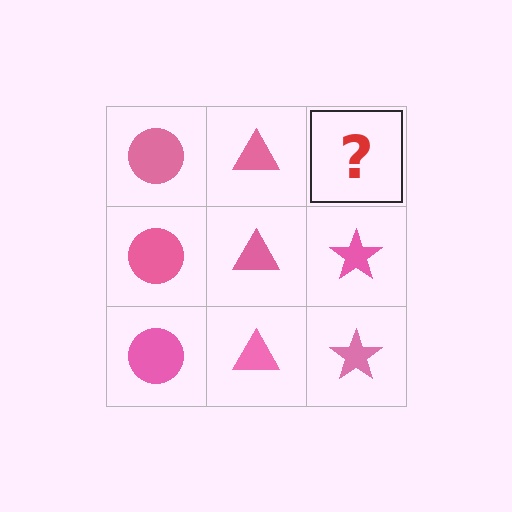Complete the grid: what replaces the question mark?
The question mark should be replaced with a pink star.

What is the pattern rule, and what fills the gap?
The rule is that each column has a consistent shape. The gap should be filled with a pink star.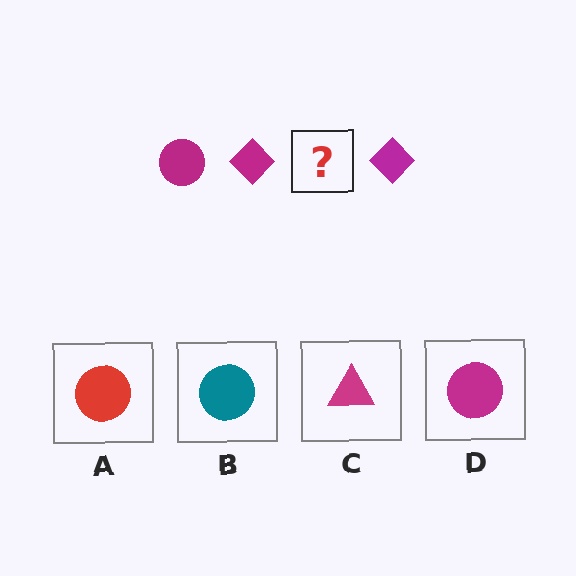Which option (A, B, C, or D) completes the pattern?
D.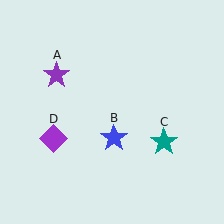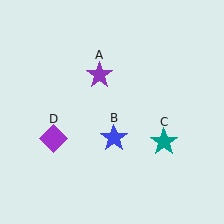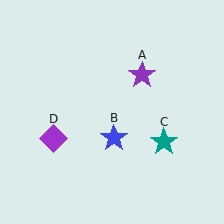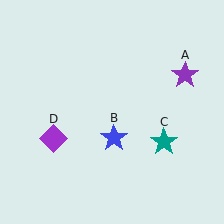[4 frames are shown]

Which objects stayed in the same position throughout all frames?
Blue star (object B) and teal star (object C) and purple diamond (object D) remained stationary.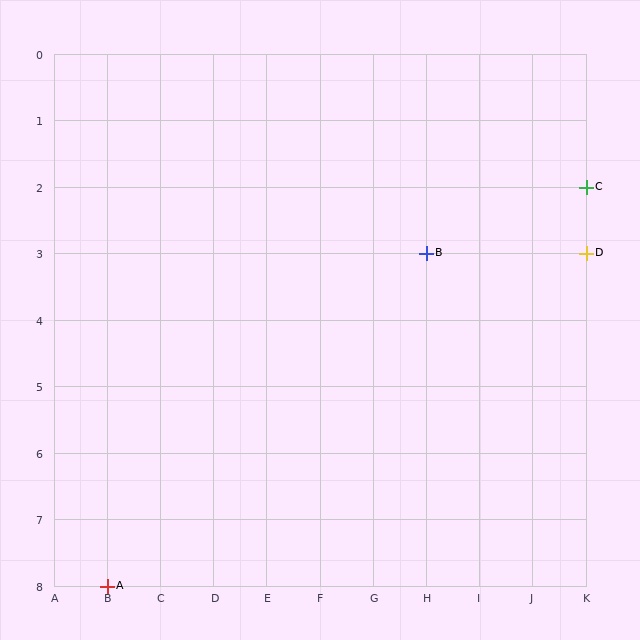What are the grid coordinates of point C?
Point C is at grid coordinates (K, 2).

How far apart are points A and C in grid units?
Points A and C are 9 columns and 6 rows apart (about 10.8 grid units diagonally).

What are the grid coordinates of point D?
Point D is at grid coordinates (K, 3).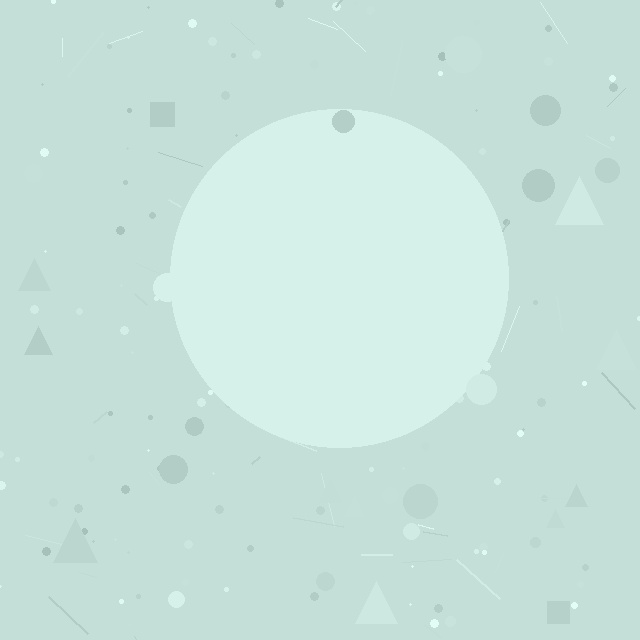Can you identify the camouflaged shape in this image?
The camouflaged shape is a circle.